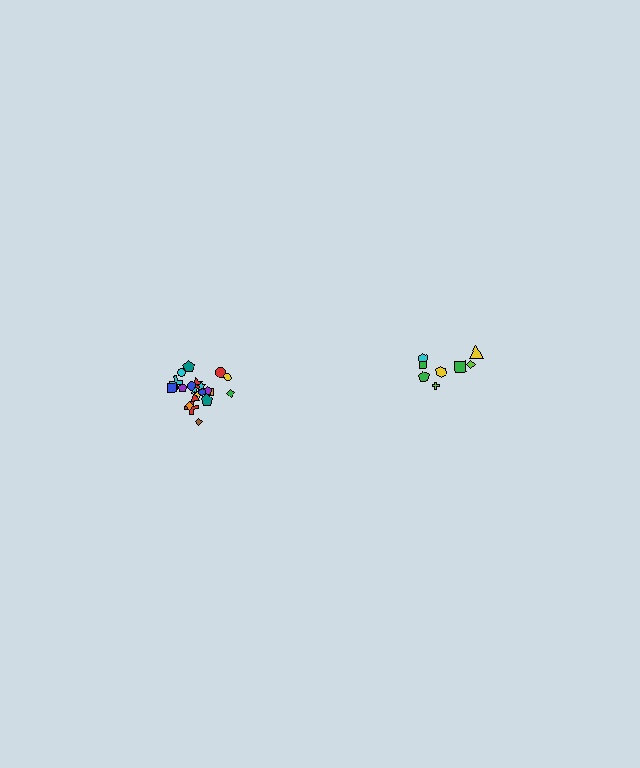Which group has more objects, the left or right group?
The left group.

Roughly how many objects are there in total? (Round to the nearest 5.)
Roughly 30 objects in total.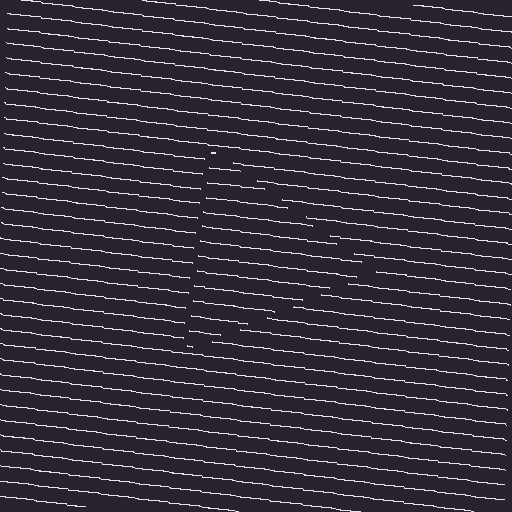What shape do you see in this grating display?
An illusory triangle. The interior of the shape contains the same grating, shifted by half a period — the contour is defined by the phase discontinuity where line-ends from the inner and outer gratings abut.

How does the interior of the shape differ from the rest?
The interior of the shape contains the same grating, shifted by half a period — the contour is defined by the phase discontinuity where line-ends from the inner and outer gratings abut.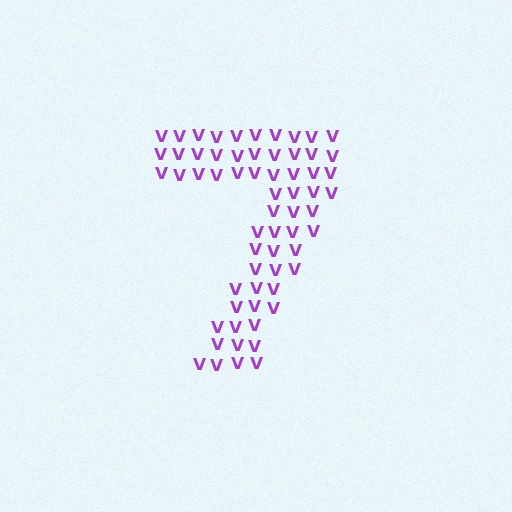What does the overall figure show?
The overall figure shows the digit 7.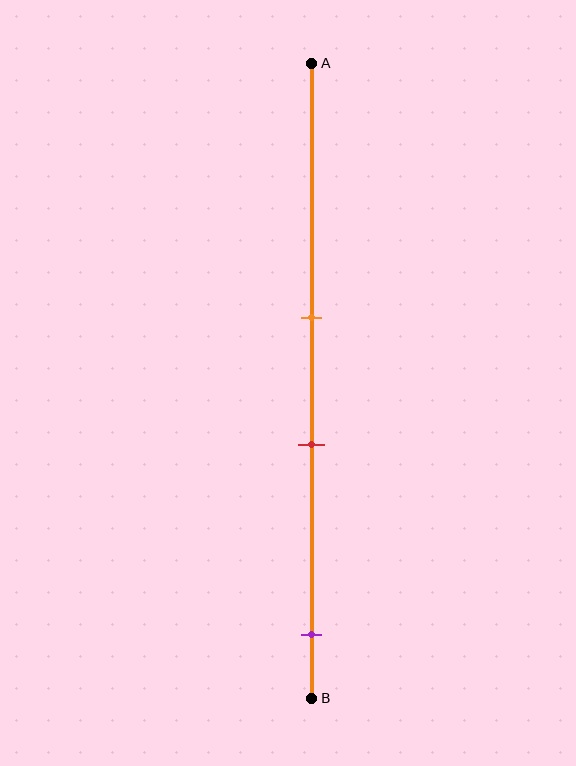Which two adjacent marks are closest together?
The orange and red marks are the closest adjacent pair.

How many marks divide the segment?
There are 3 marks dividing the segment.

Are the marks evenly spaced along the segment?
No, the marks are not evenly spaced.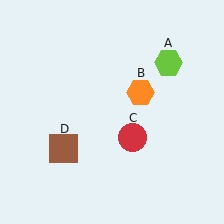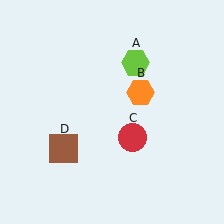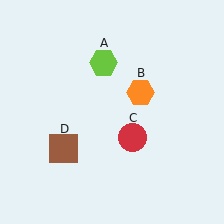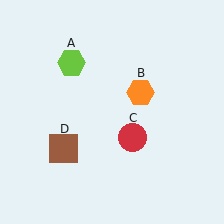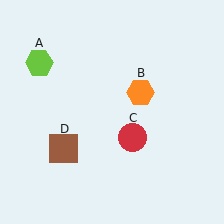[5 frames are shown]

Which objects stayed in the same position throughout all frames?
Orange hexagon (object B) and red circle (object C) and brown square (object D) remained stationary.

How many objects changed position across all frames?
1 object changed position: lime hexagon (object A).